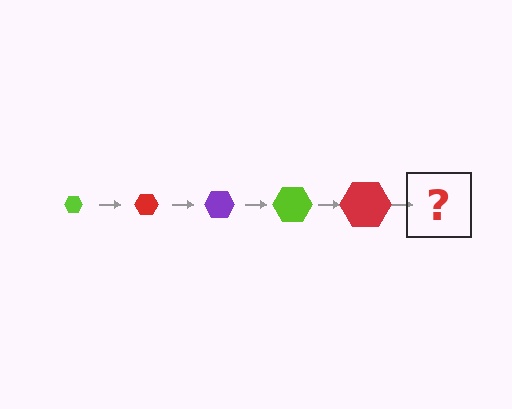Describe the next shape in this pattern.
It should be a purple hexagon, larger than the previous one.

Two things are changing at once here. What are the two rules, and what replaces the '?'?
The two rules are that the hexagon grows larger each step and the color cycles through lime, red, and purple. The '?' should be a purple hexagon, larger than the previous one.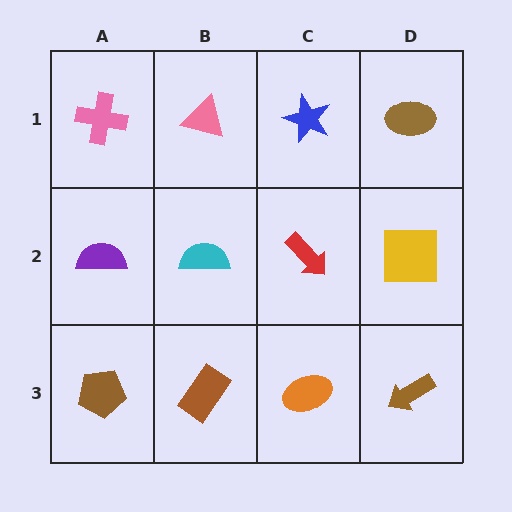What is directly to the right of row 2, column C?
A yellow square.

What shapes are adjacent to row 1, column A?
A purple semicircle (row 2, column A), a pink triangle (row 1, column B).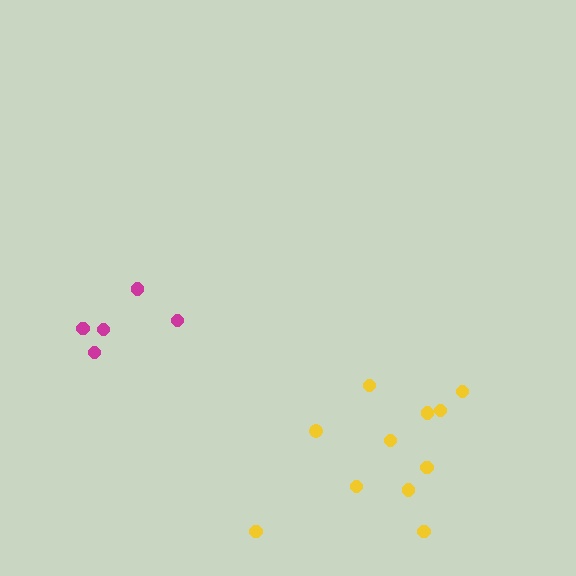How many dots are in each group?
Group 1: 11 dots, Group 2: 5 dots (16 total).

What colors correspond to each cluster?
The clusters are colored: yellow, magenta.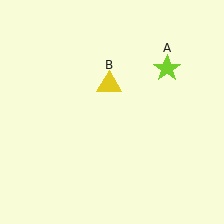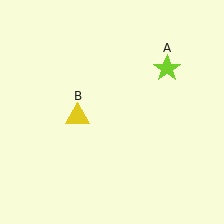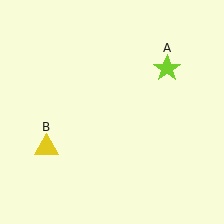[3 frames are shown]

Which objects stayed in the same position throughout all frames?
Lime star (object A) remained stationary.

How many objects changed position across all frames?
1 object changed position: yellow triangle (object B).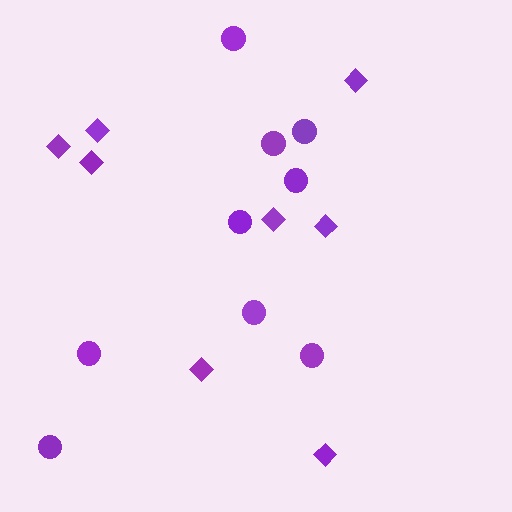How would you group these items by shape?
There are 2 groups: one group of circles (9) and one group of diamonds (8).